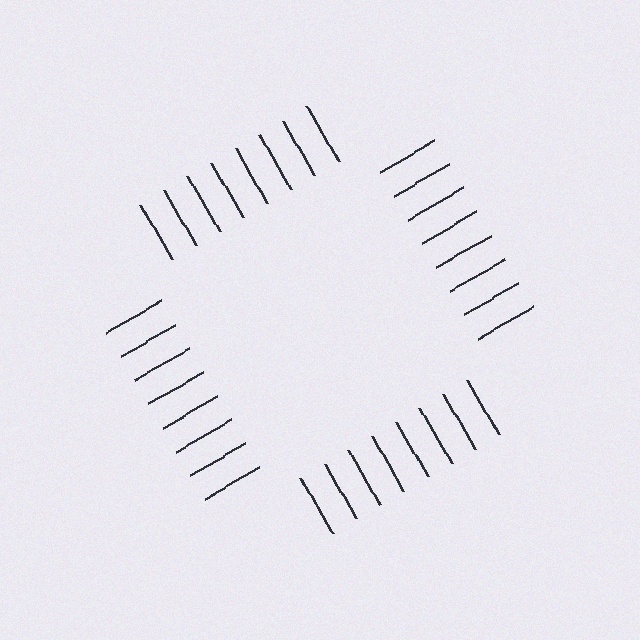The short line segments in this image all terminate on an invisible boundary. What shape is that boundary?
An illusory square — the line segments terminate on its edges but no continuous stroke is drawn.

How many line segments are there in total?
32 — 8 along each of the 4 edges.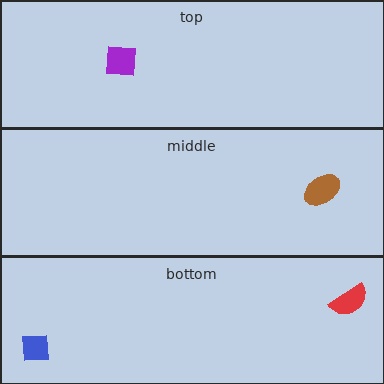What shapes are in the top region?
The purple square.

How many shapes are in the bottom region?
2.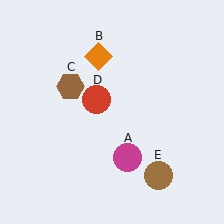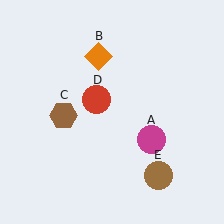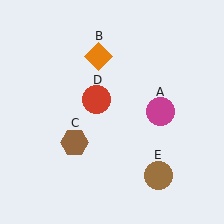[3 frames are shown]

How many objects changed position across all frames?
2 objects changed position: magenta circle (object A), brown hexagon (object C).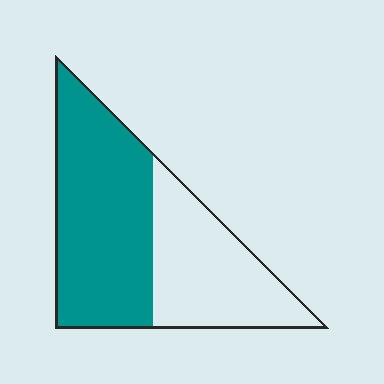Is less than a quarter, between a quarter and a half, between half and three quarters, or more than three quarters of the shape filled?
Between half and three quarters.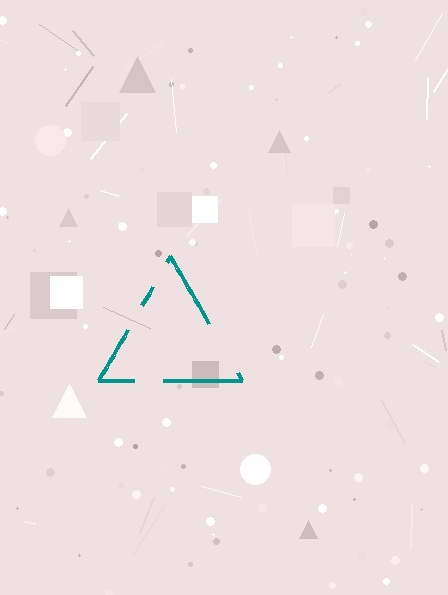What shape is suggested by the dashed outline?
The dashed outline suggests a triangle.